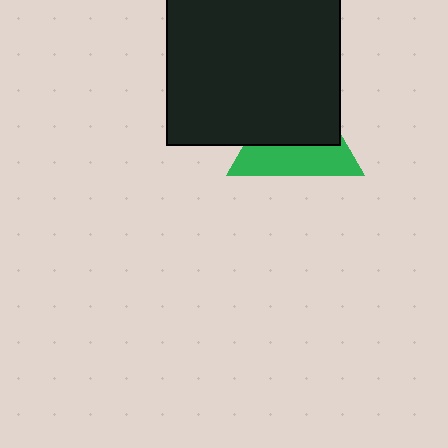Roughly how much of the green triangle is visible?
A small part of it is visible (roughly 44%).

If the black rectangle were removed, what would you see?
You would see the complete green triangle.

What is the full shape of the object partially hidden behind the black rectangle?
The partially hidden object is a green triangle.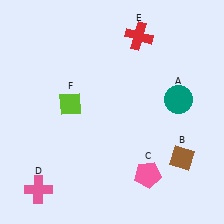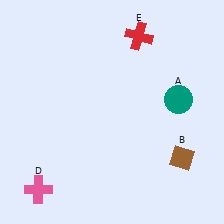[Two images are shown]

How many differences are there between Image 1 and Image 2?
There are 2 differences between the two images.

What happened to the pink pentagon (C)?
The pink pentagon (C) was removed in Image 2. It was in the bottom-right area of Image 1.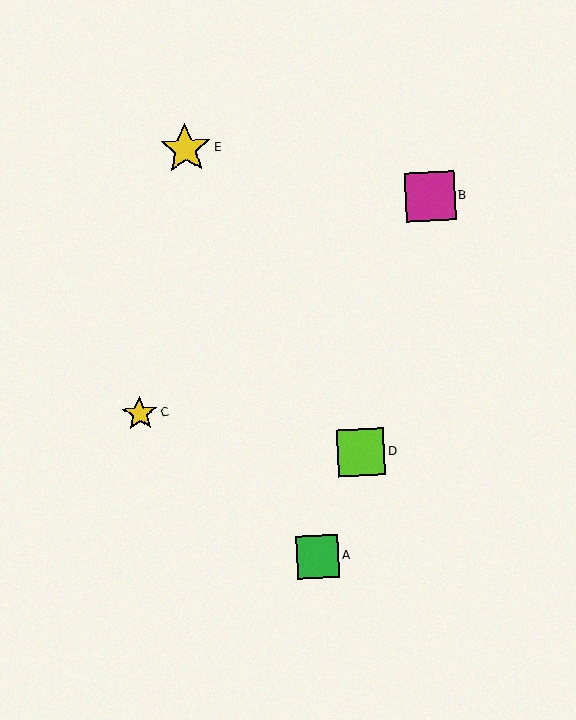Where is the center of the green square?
The center of the green square is at (318, 557).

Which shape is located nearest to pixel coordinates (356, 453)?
The lime square (labeled D) at (361, 453) is nearest to that location.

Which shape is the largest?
The yellow star (labeled E) is the largest.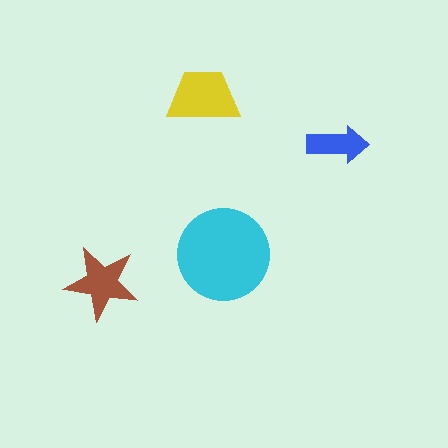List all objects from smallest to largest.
The blue arrow, the brown star, the yellow trapezoid, the cyan circle.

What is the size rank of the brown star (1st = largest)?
3rd.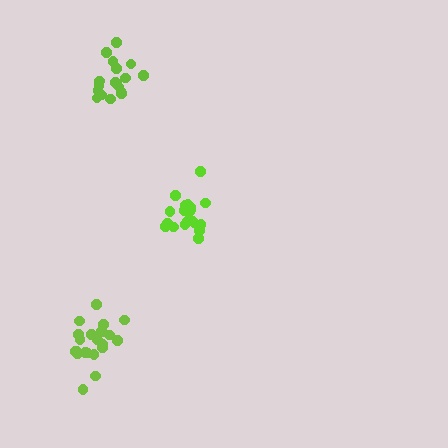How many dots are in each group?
Group 1: 21 dots, Group 2: 20 dots, Group 3: 18 dots (59 total).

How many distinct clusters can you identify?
There are 3 distinct clusters.